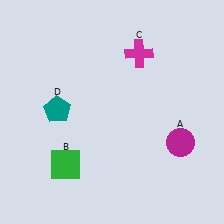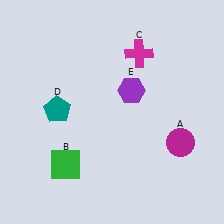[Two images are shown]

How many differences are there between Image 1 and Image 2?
There is 1 difference between the two images.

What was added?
A purple hexagon (E) was added in Image 2.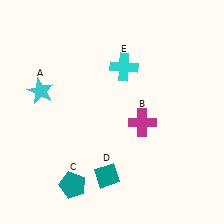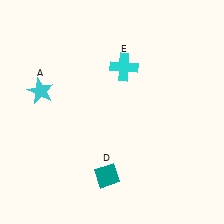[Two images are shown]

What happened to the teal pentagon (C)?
The teal pentagon (C) was removed in Image 2. It was in the bottom-left area of Image 1.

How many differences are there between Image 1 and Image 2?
There are 2 differences between the two images.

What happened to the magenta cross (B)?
The magenta cross (B) was removed in Image 2. It was in the bottom-right area of Image 1.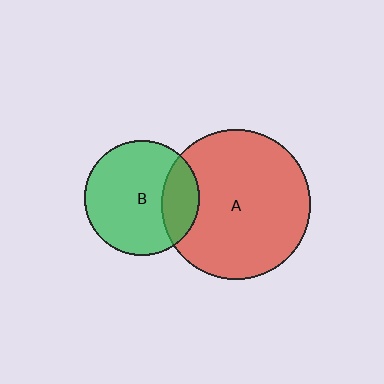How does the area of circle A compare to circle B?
Approximately 1.7 times.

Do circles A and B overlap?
Yes.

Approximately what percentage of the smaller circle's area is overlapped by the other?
Approximately 25%.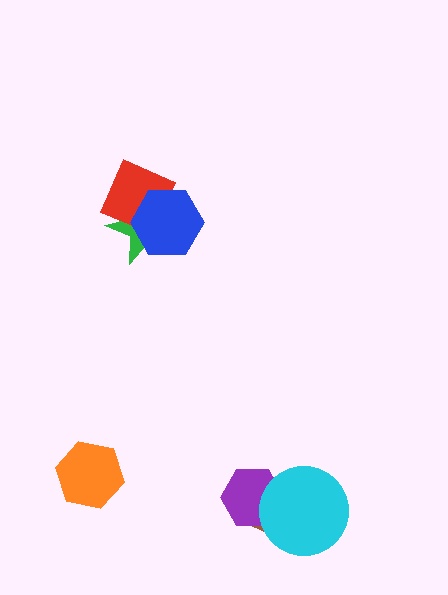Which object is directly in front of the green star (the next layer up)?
The red square is directly in front of the green star.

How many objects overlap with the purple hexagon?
2 objects overlap with the purple hexagon.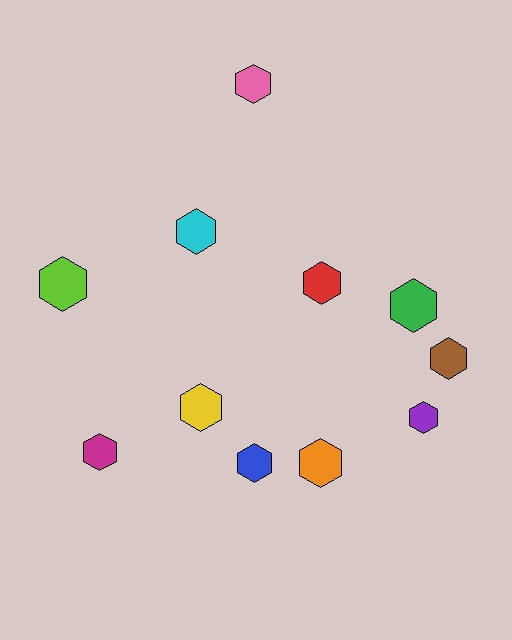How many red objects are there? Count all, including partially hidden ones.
There is 1 red object.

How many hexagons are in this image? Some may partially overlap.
There are 11 hexagons.